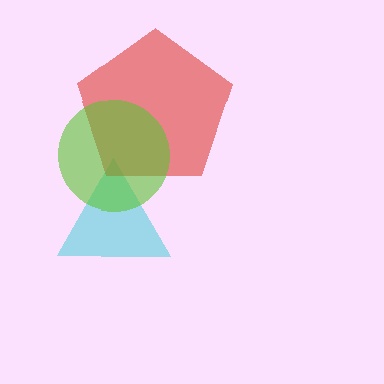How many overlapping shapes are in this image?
There are 3 overlapping shapes in the image.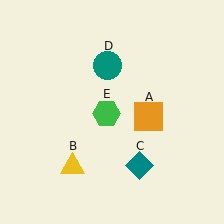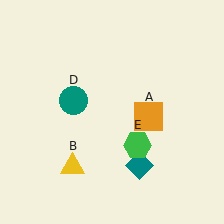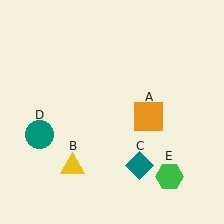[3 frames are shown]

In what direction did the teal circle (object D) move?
The teal circle (object D) moved down and to the left.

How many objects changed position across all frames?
2 objects changed position: teal circle (object D), green hexagon (object E).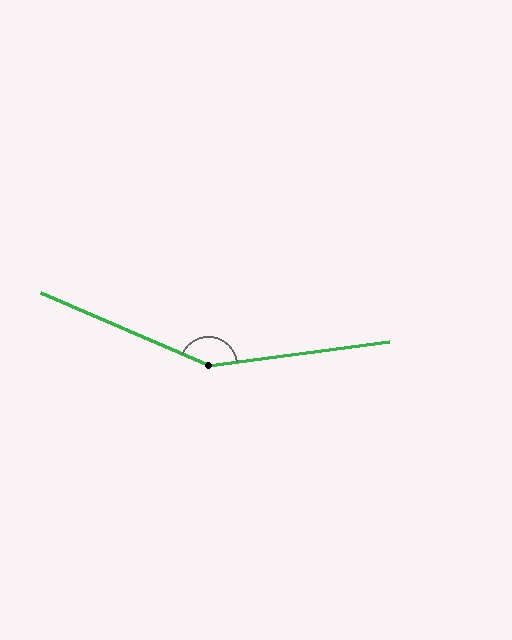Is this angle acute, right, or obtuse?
It is obtuse.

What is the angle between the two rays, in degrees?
Approximately 149 degrees.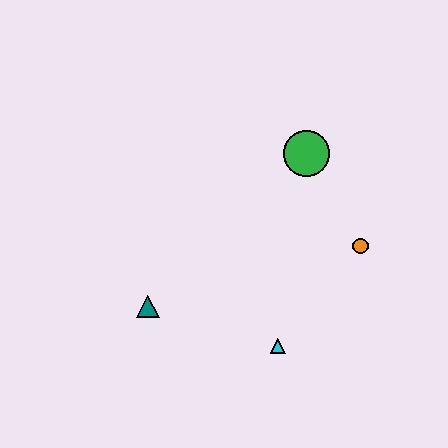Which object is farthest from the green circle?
The teal triangle is farthest from the green circle.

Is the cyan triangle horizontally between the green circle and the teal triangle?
Yes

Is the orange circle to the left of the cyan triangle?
No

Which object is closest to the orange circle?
The green circle is closest to the orange circle.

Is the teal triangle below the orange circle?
Yes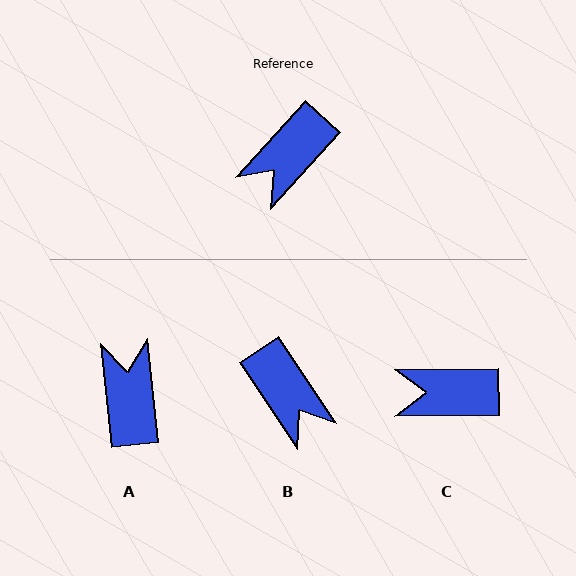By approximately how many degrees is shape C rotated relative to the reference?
Approximately 47 degrees clockwise.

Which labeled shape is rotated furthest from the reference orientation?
A, about 131 degrees away.